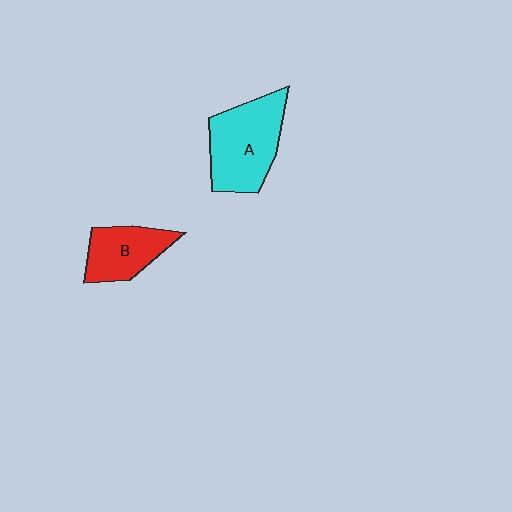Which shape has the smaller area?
Shape B (red).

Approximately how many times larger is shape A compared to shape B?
Approximately 1.5 times.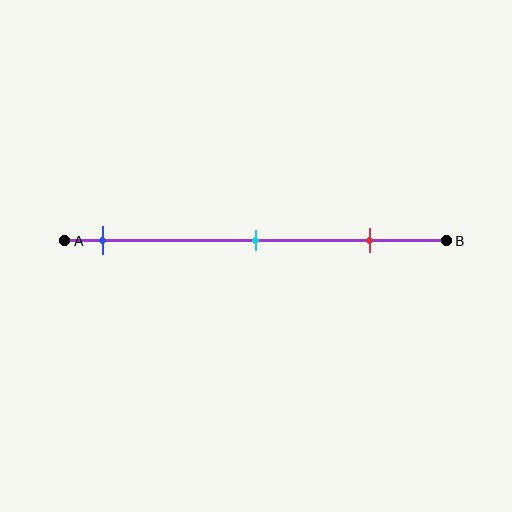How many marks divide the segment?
There are 3 marks dividing the segment.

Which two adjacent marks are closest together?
The cyan and red marks are the closest adjacent pair.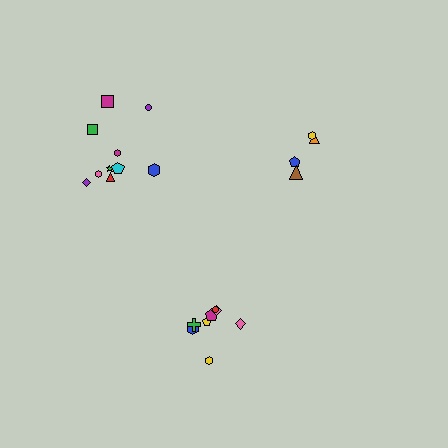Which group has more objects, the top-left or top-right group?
The top-left group.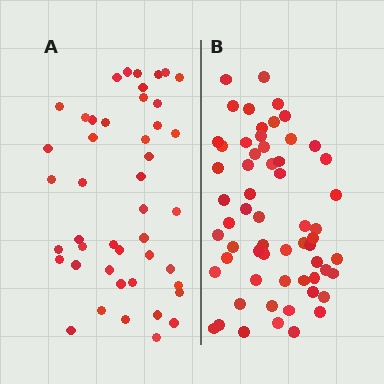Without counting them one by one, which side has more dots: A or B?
Region B (the right region) has more dots.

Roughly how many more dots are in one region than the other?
Region B has approximately 15 more dots than region A.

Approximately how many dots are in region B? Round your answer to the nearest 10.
About 60 dots.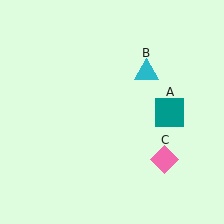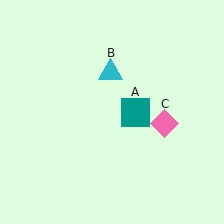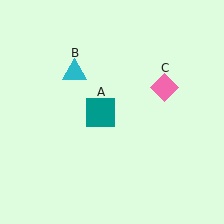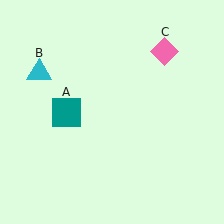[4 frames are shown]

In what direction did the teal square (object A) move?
The teal square (object A) moved left.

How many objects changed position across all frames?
3 objects changed position: teal square (object A), cyan triangle (object B), pink diamond (object C).